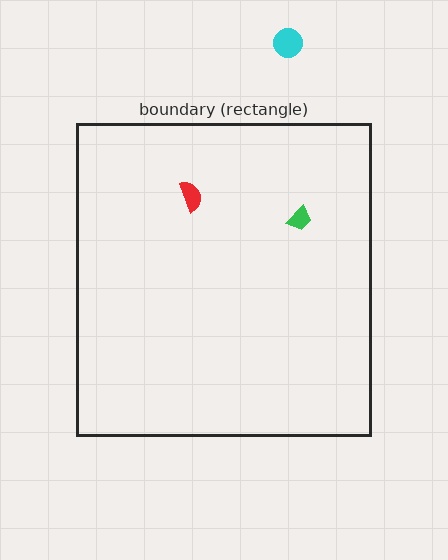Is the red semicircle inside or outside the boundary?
Inside.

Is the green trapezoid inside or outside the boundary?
Inside.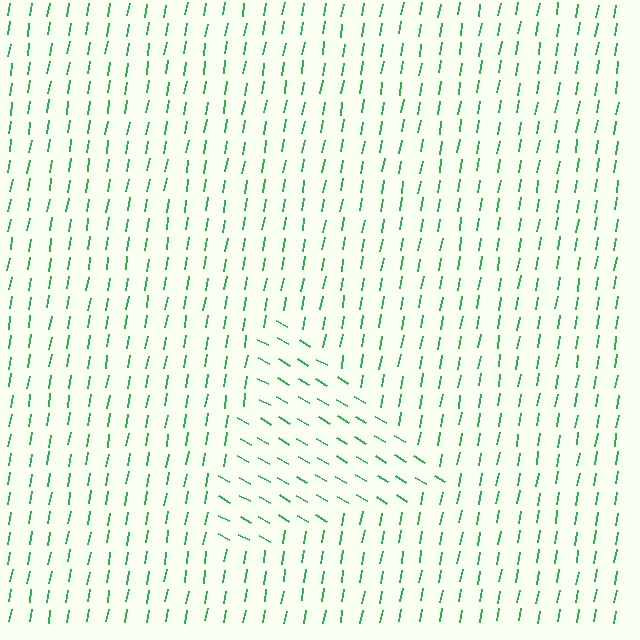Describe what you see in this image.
The image is filled with small green line segments. A triangle region in the image has lines oriented differently from the surrounding lines, creating a visible texture boundary.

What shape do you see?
I see a triangle.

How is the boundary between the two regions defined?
The boundary is defined purely by a change in line orientation (approximately 70 degrees difference). All lines are the same color and thickness.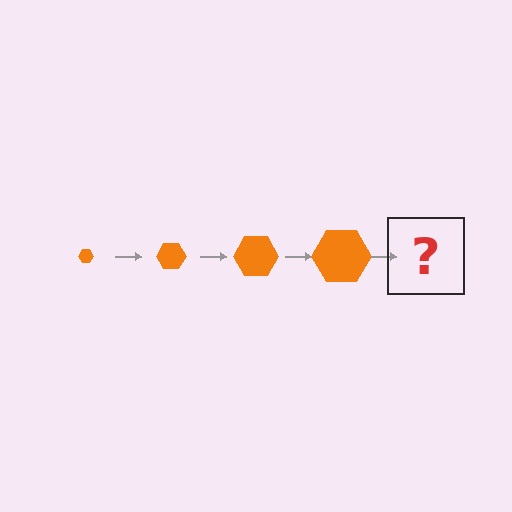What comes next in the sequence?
The next element should be an orange hexagon, larger than the previous one.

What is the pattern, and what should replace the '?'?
The pattern is that the hexagon gets progressively larger each step. The '?' should be an orange hexagon, larger than the previous one.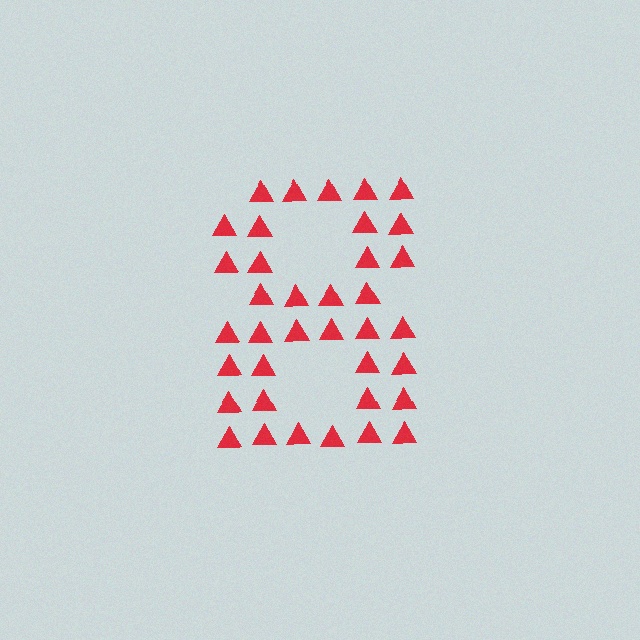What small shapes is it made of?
It is made of small triangles.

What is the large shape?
The large shape is the digit 8.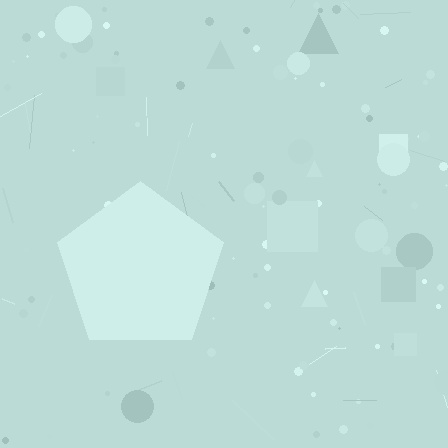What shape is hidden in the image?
A pentagon is hidden in the image.